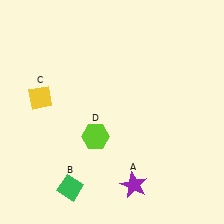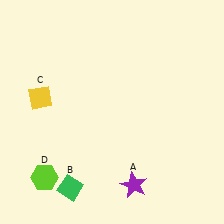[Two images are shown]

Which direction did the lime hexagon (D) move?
The lime hexagon (D) moved left.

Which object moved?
The lime hexagon (D) moved left.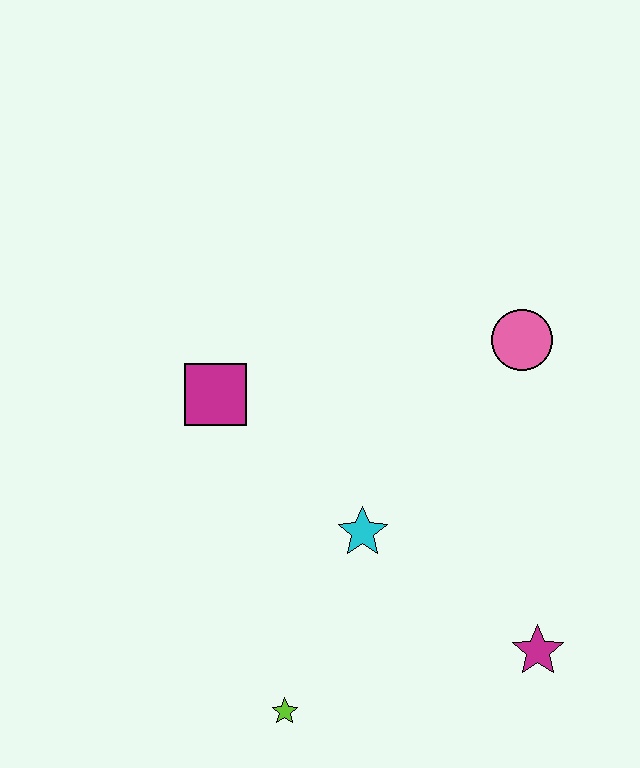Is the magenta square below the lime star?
No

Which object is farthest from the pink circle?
The lime star is farthest from the pink circle.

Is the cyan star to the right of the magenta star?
No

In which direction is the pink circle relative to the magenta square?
The pink circle is to the right of the magenta square.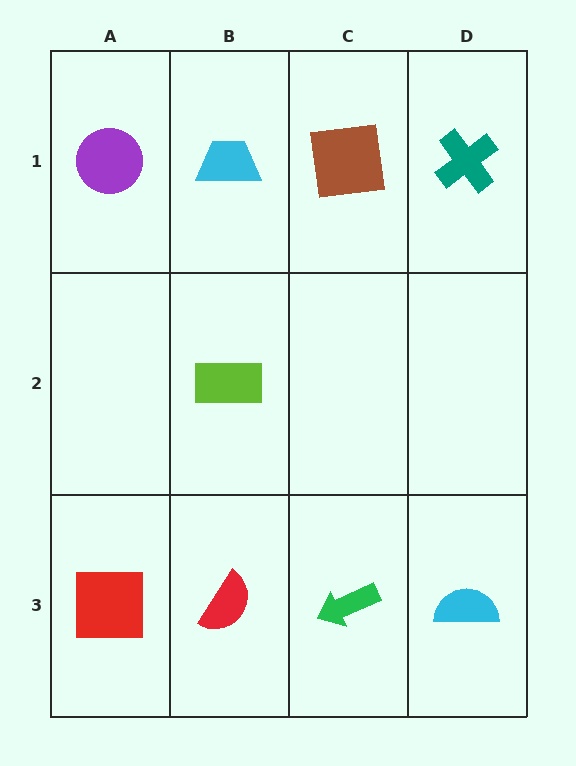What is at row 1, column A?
A purple circle.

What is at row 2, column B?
A lime rectangle.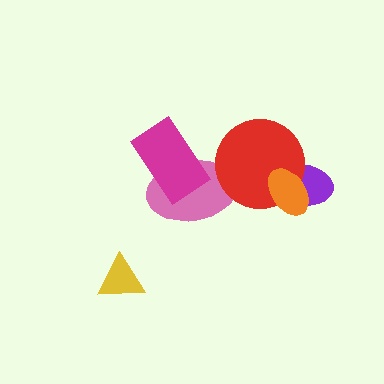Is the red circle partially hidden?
Yes, it is partially covered by another shape.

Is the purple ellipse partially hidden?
Yes, it is partially covered by another shape.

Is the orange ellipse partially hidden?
No, no other shape covers it.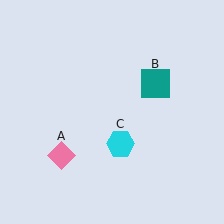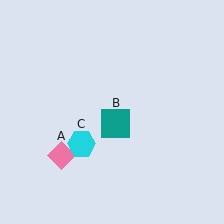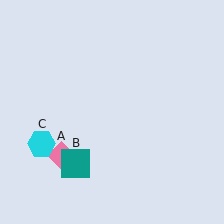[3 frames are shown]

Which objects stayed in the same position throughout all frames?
Pink diamond (object A) remained stationary.